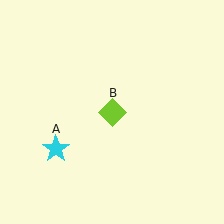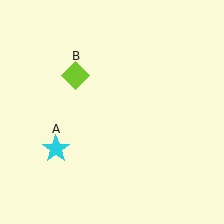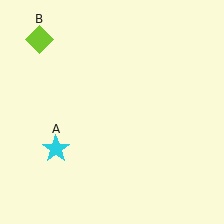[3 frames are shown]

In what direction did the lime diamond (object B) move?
The lime diamond (object B) moved up and to the left.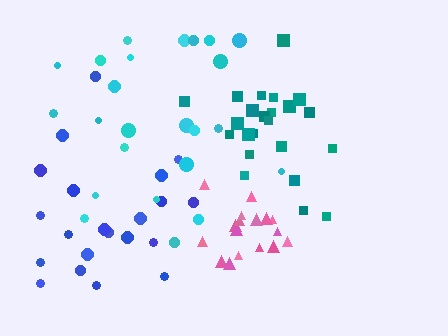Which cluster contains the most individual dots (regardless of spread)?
Teal (24).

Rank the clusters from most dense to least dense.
pink, teal, blue, cyan.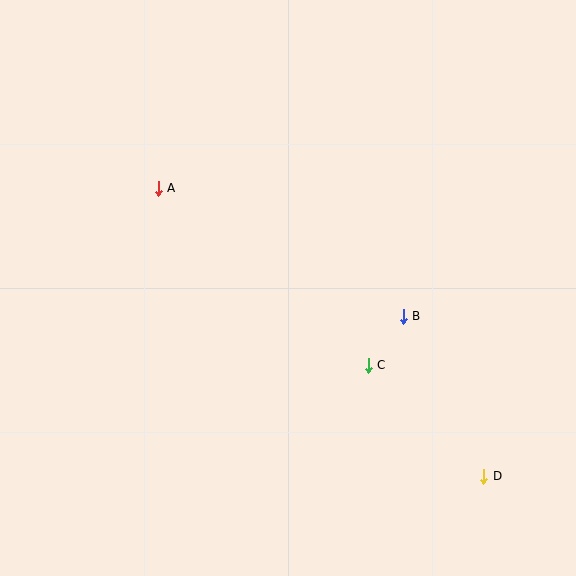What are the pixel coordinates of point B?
Point B is at (403, 316).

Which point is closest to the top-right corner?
Point B is closest to the top-right corner.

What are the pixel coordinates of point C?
Point C is at (368, 365).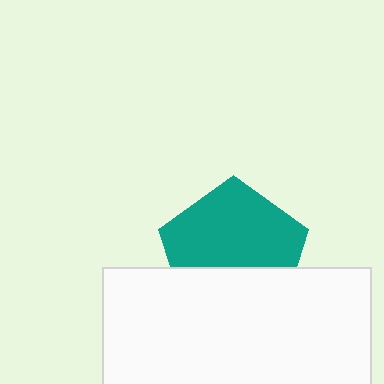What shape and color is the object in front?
The object in front is a white rectangle.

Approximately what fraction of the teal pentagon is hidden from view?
Roughly 38% of the teal pentagon is hidden behind the white rectangle.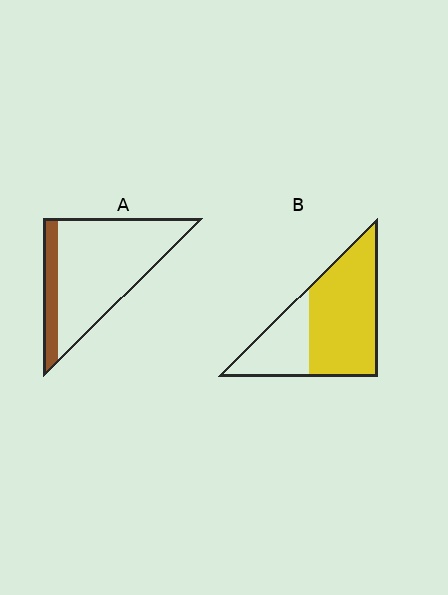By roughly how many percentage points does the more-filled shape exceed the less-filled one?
By roughly 50 percentage points (B over A).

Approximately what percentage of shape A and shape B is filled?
A is approximately 20% and B is approximately 65%.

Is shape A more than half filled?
No.